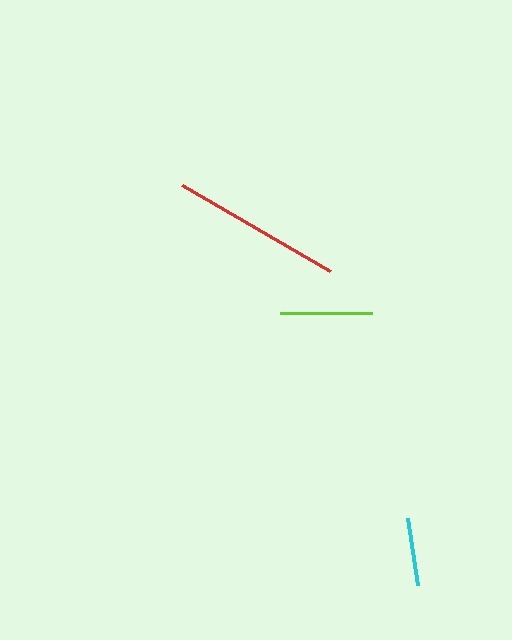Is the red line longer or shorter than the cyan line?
The red line is longer than the cyan line.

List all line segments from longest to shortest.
From longest to shortest: red, lime, cyan.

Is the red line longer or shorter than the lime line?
The red line is longer than the lime line.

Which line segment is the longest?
The red line is the longest at approximately 170 pixels.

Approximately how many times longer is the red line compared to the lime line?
The red line is approximately 1.8 times the length of the lime line.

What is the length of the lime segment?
The lime segment is approximately 92 pixels long.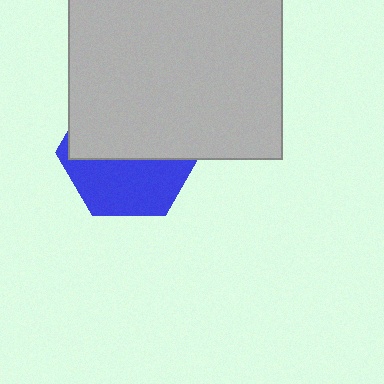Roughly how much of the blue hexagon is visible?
A small part of it is visible (roughly 44%).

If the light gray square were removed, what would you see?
You would see the complete blue hexagon.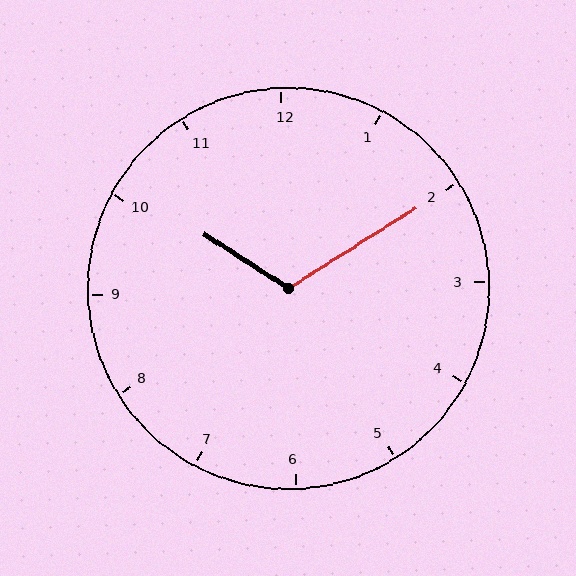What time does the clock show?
10:10.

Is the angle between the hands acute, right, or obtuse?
It is obtuse.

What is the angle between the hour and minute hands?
Approximately 115 degrees.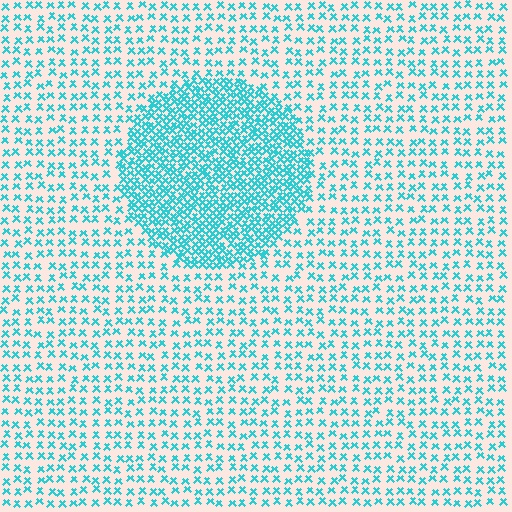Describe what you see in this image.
The image contains small cyan elements arranged at two different densities. A circle-shaped region is visible where the elements are more densely packed than the surrounding area.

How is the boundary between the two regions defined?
The boundary is defined by a change in element density (approximately 2.5x ratio). All elements are the same color, size, and shape.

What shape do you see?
I see a circle.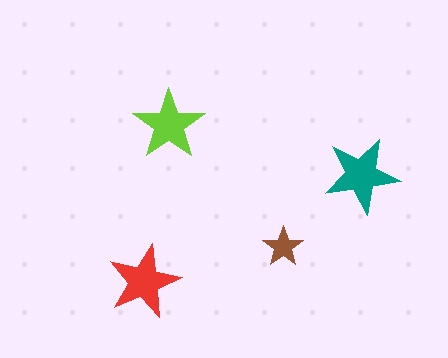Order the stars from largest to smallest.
the teal one, the red one, the lime one, the brown one.